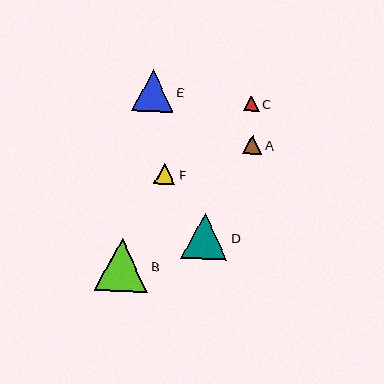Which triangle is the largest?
Triangle B is the largest with a size of approximately 53 pixels.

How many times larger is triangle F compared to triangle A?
Triangle F is approximately 1.1 times the size of triangle A.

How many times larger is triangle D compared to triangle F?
Triangle D is approximately 2.1 times the size of triangle F.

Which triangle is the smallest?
Triangle C is the smallest with a size of approximately 15 pixels.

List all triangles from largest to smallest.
From largest to smallest: B, D, E, F, A, C.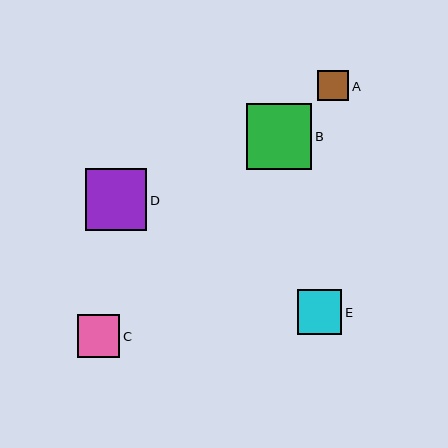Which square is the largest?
Square B is the largest with a size of approximately 65 pixels.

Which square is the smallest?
Square A is the smallest with a size of approximately 31 pixels.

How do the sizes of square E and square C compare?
Square E and square C are approximately the same size.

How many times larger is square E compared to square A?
Square E is approximately 1.5 times the size of square A.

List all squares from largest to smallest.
From largest to smallest: B, D, E, C, A.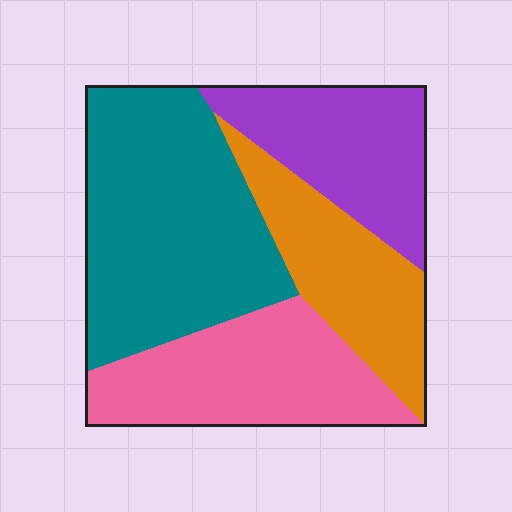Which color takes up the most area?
Teal, at roughly 35%.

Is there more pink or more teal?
Teal.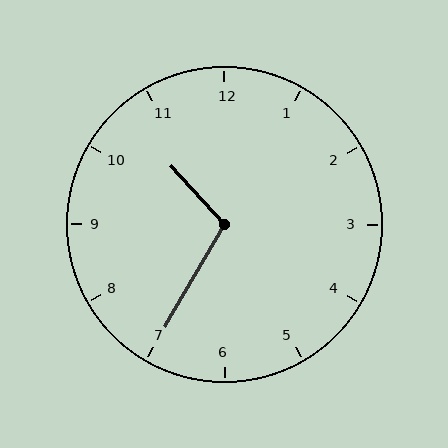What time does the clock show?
10:35.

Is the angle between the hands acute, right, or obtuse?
It is obtuse.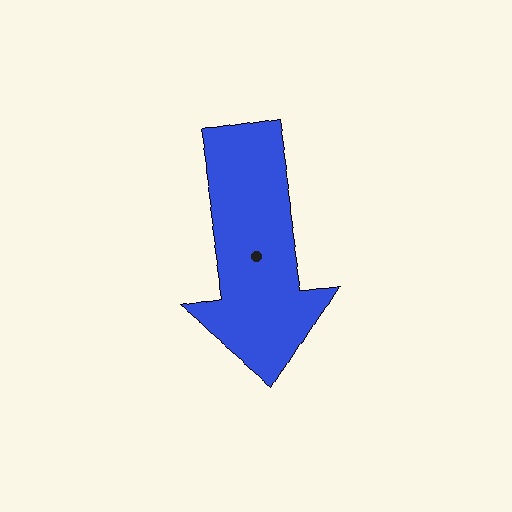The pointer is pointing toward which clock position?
Roughly 6 o'clock.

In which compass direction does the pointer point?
South.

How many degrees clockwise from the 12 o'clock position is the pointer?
Approximately 171 degrees.